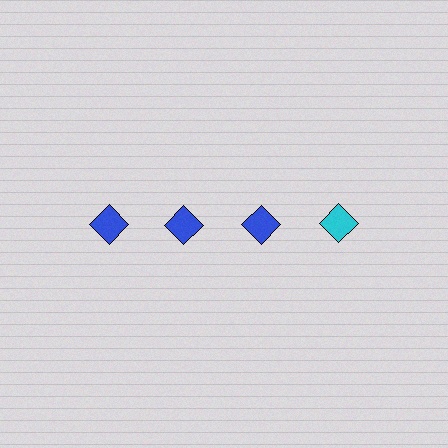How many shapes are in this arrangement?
There are 4 shapes arranged in a grid pattern.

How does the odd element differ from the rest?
It has a different color: cyan instead of blue.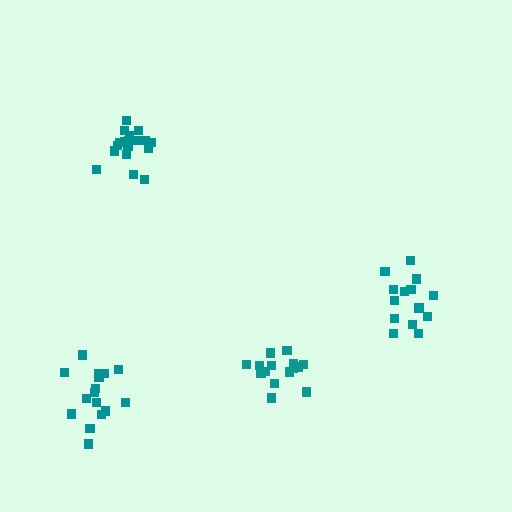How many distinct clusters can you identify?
There are 4 distinct clusters.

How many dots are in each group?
Group 1: 16 dots, Group 2: 14 dots, Group 3: 15 dots, Group 4: 18 dots (63 total).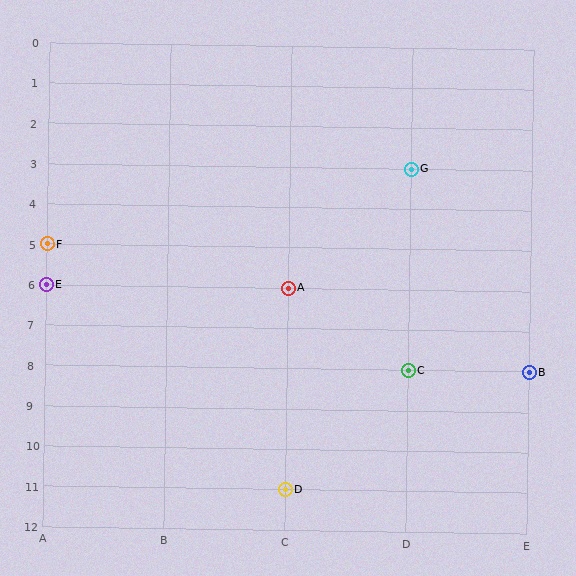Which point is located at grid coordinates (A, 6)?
Point E is at (A, 6).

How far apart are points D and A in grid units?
Points D and A are 5 rows apart.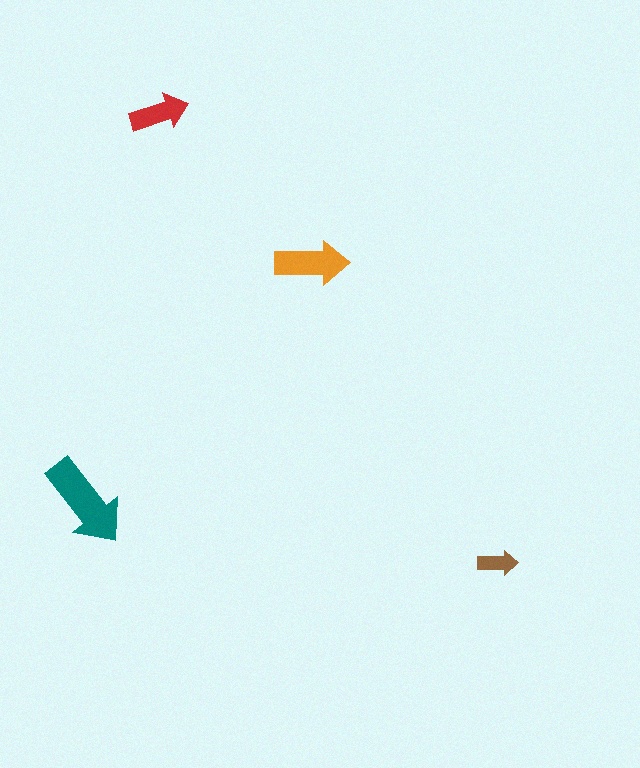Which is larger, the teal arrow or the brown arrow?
The teal one.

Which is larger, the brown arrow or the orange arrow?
The orange one.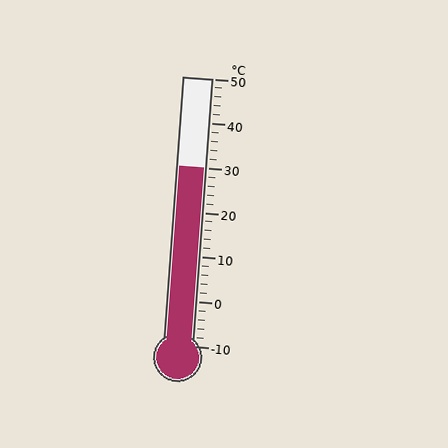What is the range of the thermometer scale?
The thermometer scale ranges from -10°C to 50°C.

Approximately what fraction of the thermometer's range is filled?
The thermometer is filled to approximately 65% of its range.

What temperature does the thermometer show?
The thermometer shows approximately 30°C.